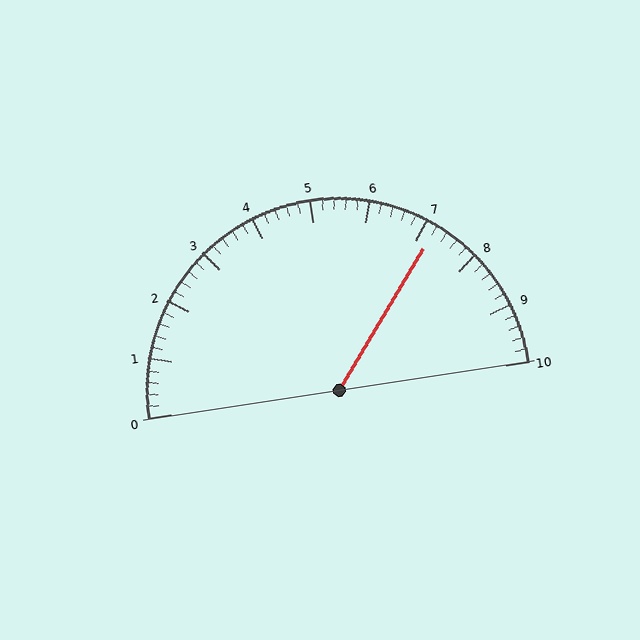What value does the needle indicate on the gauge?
The needle indicates approximately 7.2.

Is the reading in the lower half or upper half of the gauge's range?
The reading is in the upper half of the range (0 to 10).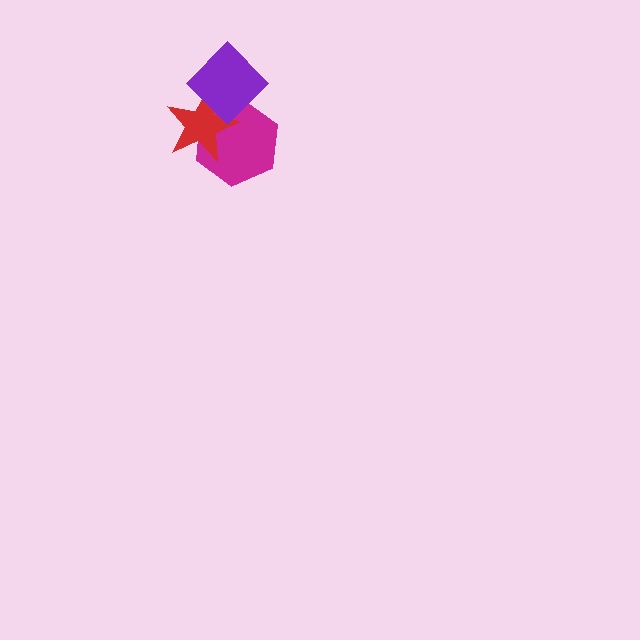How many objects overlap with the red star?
2 objects overlap with the red star.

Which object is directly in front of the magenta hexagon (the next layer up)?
The red star is directly in front of the magenta hexagon.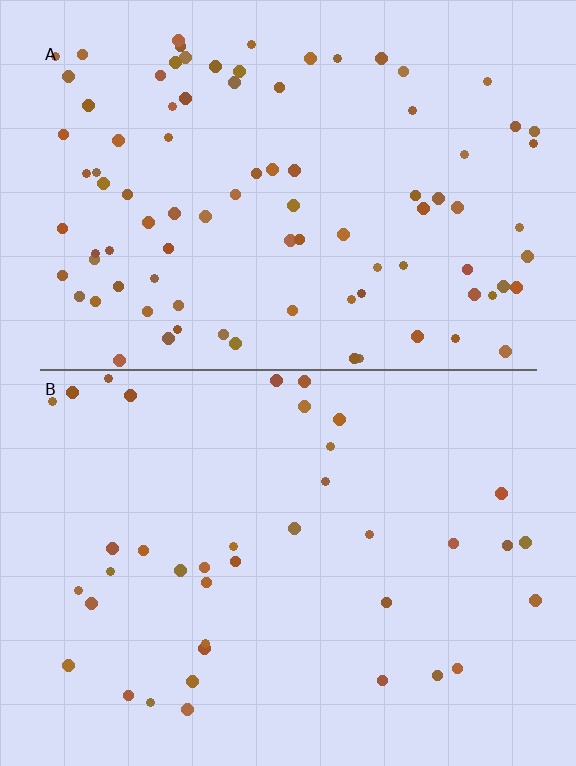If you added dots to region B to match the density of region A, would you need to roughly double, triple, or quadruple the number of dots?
Approximately double.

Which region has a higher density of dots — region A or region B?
A (the top).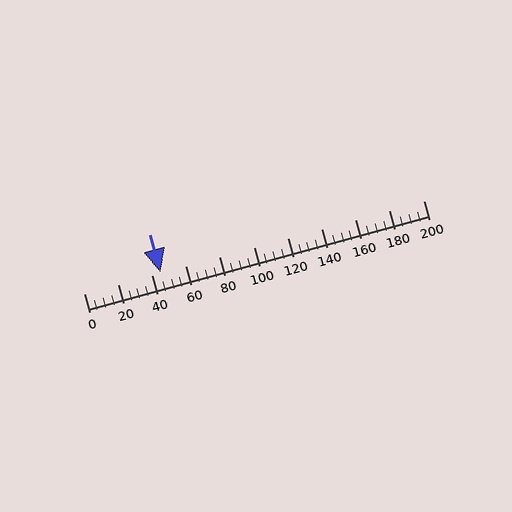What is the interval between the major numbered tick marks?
The major tick marks are spaced 20 units apart.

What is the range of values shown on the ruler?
The ruler shows values from 0 to 200.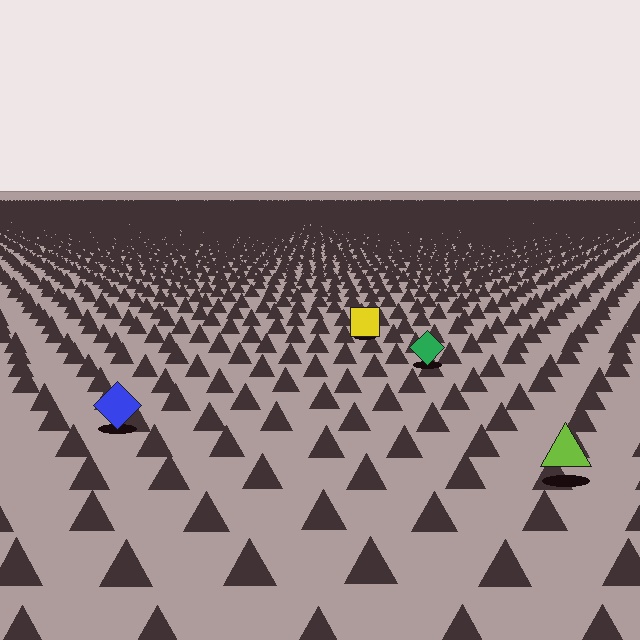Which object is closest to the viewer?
The lime triangle is closest. The texture marks near it are larger and more spread out.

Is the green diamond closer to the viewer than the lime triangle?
No. The lime triangle is closer — you can tell from the texture gradient: the ground texture is coarser near it.